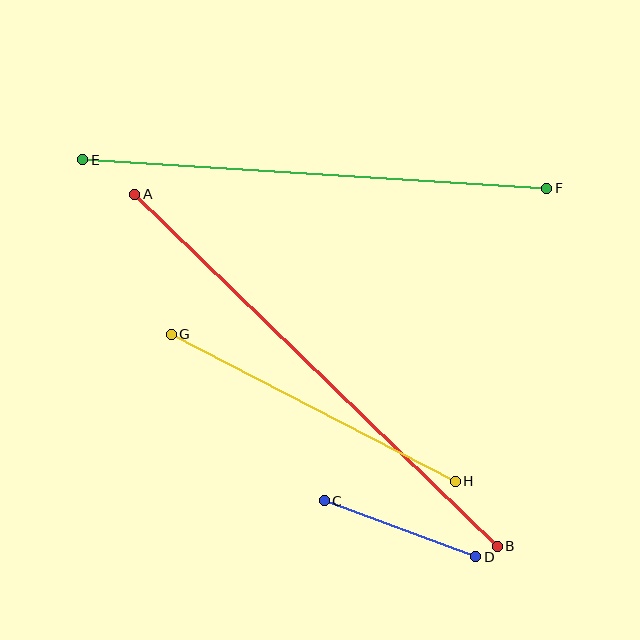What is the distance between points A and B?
The distance is approximately 506 pixels.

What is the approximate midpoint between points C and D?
The midpoint is at approximately (400, 529) pixels.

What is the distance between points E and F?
The distance is approximately 465 pixels.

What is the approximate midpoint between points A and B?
The midpoint is at approximately (316, 370) pixels.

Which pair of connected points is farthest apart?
Points A and B are farthest apart.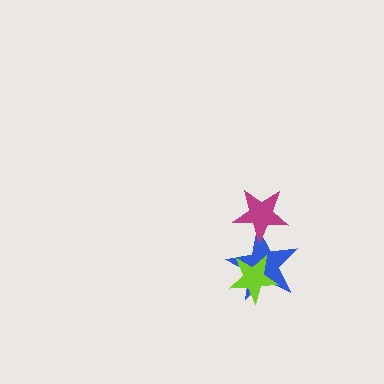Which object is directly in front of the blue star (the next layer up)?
The lime star is directly in front of the blue star.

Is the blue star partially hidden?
Yes, it is partially covered by another shape.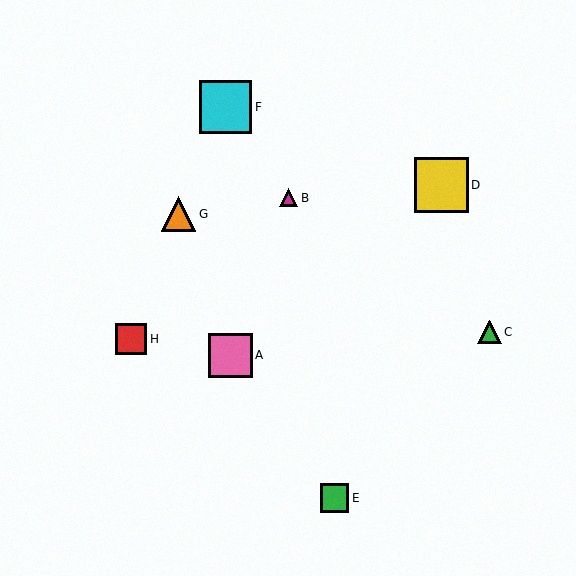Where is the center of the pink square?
The center of the pink square is at (231, 355).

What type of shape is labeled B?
Shape B is a magenta triangle.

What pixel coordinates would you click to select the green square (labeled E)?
Click at (335, 498) to select the green square E.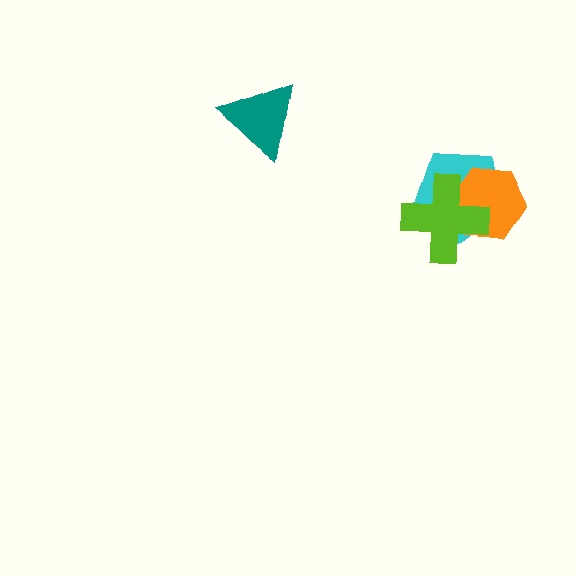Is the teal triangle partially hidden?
No, no other shape covers it.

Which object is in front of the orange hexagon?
The lime cross is in front of the orange hexagon.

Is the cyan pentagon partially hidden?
Yes, it is partially covered by another shape.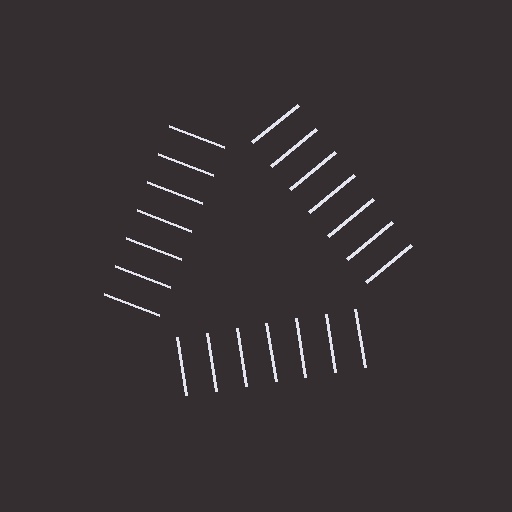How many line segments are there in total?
21 — 7 along each of the 3 edges.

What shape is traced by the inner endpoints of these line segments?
An illusory triangle — the line segments terminate on its edges but no continuous stroke is drawn.